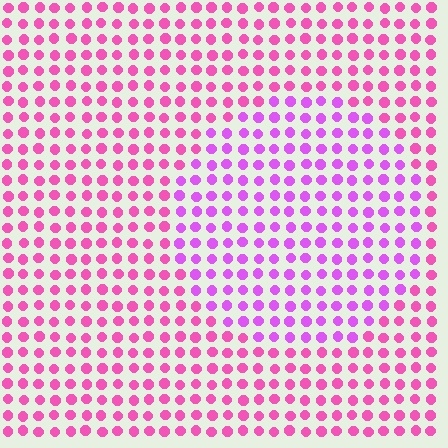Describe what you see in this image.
The image is filled with small pink elements in a uniform arrangement. A circle-shaped region is visible where the elements are tinted to a slightly different hue, forming a subtle color boundary.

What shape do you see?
I see a circle.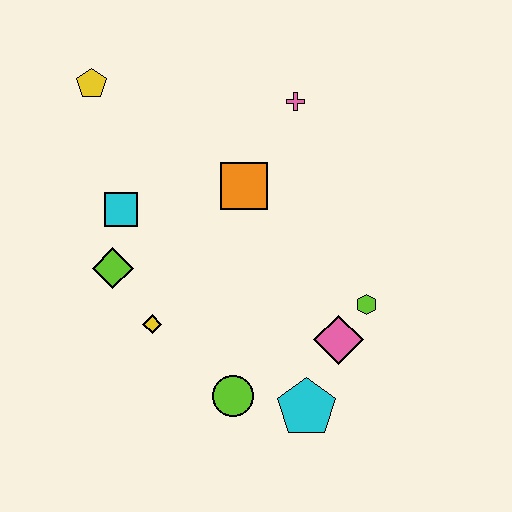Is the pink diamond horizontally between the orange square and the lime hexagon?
Yes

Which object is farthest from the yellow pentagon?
The cyan pentagon is farthest from the yellow pentagon.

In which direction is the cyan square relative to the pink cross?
The cyan square is to the left of the pink cross.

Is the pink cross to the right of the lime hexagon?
No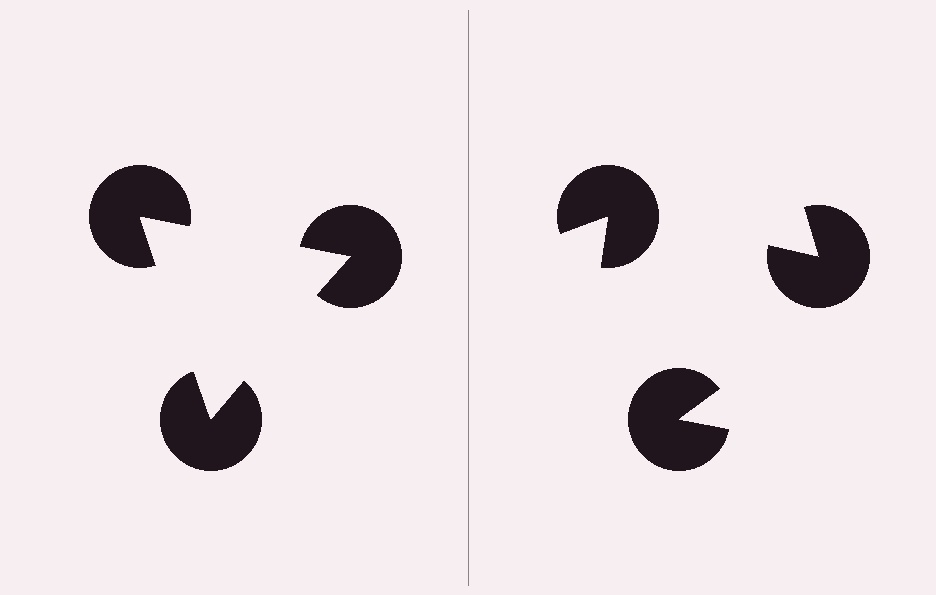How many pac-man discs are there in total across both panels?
6 — 3 on each side.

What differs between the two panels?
The pac-man discs are positioned identically on both sides; only the wedge orientations differ. On the left they align to a triangle; on the right they are misaligned.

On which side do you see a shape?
An illusory triangle appears on the left side. On the right side the wedge cuts are rotated, so no coherent shape forms.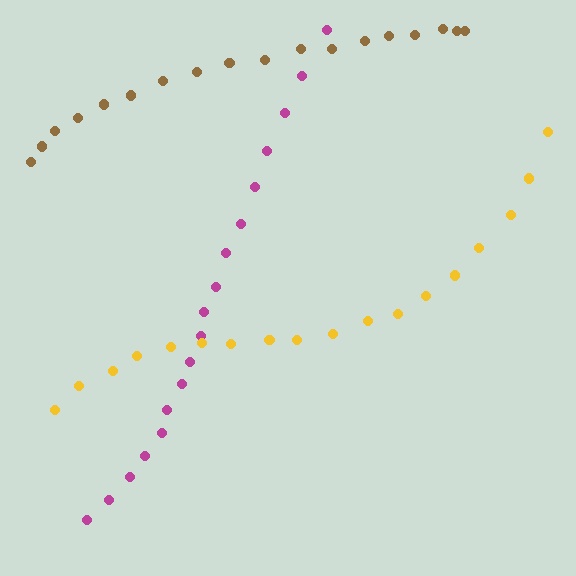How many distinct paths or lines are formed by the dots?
There are 3 distinct paths.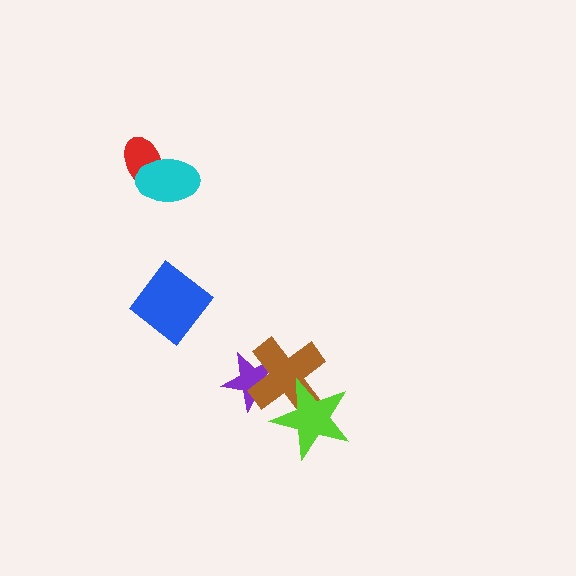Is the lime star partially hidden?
No, no other shape covers it.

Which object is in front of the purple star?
The brown cross is in front of the purple star.